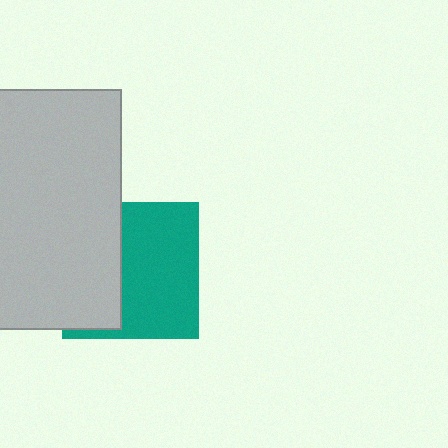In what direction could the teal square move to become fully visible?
The teal square could move right. That would shift it out from behind the light gray rectangle entirely.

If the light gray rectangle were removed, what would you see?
You would see the complete teal square.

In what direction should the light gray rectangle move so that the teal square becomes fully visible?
The light gray rectangle should move left. That is the shortest direction to clear the overlap and leave the teal square fully visible.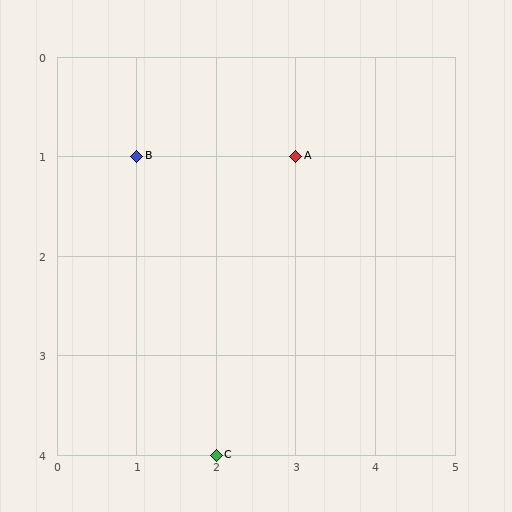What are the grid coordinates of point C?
Point C is at grid coordinates (2, 4).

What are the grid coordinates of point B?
Point B is at grid coordinates (1, 1).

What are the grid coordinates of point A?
Point A is at grid coordinates (3, 1).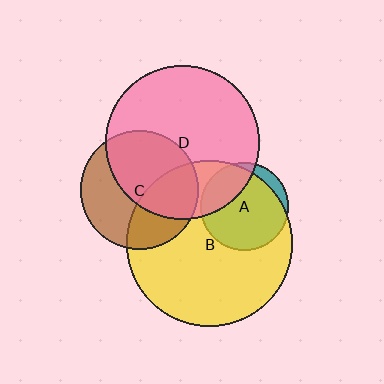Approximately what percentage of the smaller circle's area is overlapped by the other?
Approximately 35%.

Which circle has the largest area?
Circle B (yellow).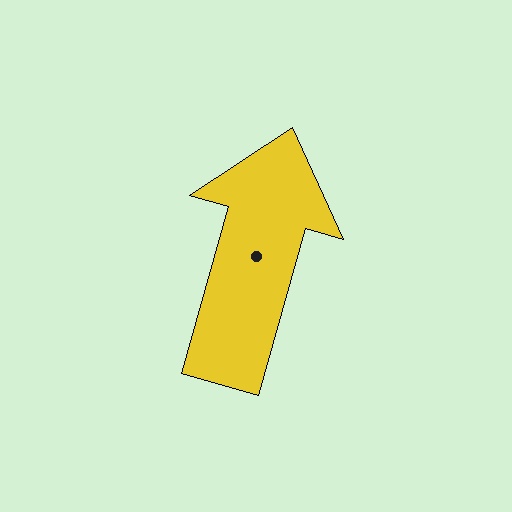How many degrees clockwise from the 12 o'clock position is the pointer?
Approximately 16 degrees.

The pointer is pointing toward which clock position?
Roughly 1 o'clock.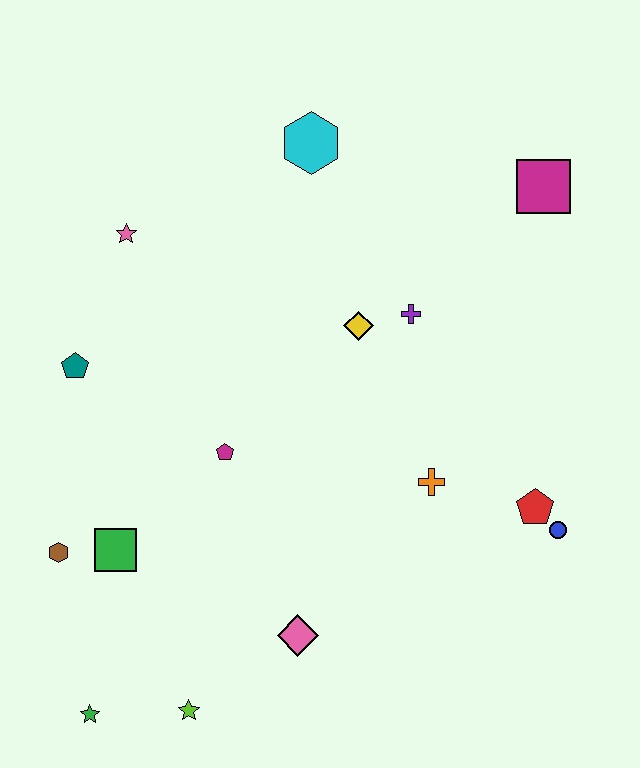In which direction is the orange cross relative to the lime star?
The orange cross is to the right of the lime star.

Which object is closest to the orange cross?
The red pentagon is closest to the orange cross.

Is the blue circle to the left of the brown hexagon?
No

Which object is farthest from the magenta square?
The green star is farthest from the magenta square.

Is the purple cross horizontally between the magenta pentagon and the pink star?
No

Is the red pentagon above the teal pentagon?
No